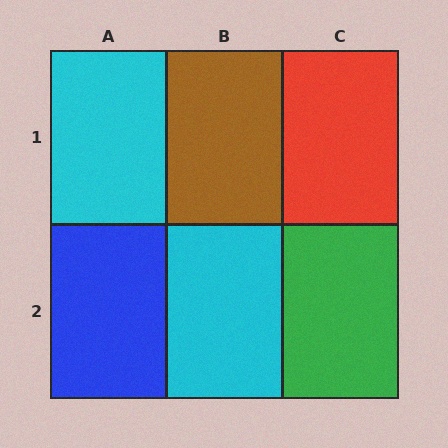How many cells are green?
1 cell is green.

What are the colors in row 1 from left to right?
Cyan, brown, red.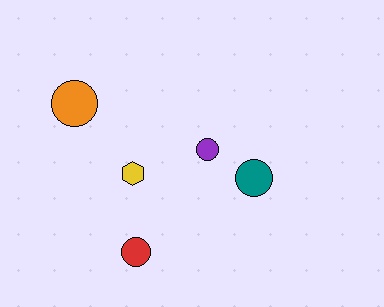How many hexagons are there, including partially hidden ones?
There is 1 hexagon.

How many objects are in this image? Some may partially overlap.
There are 5 objects.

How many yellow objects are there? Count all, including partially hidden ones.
There is 1 yellow object.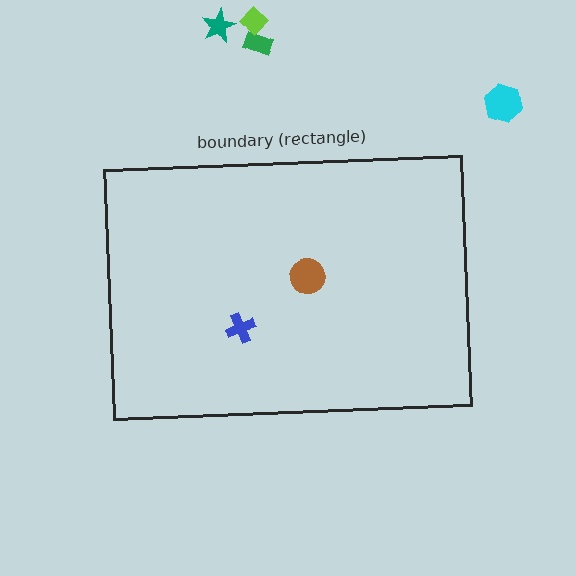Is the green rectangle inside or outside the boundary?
Outside.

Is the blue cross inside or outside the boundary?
Inside.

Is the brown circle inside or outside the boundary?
Inside.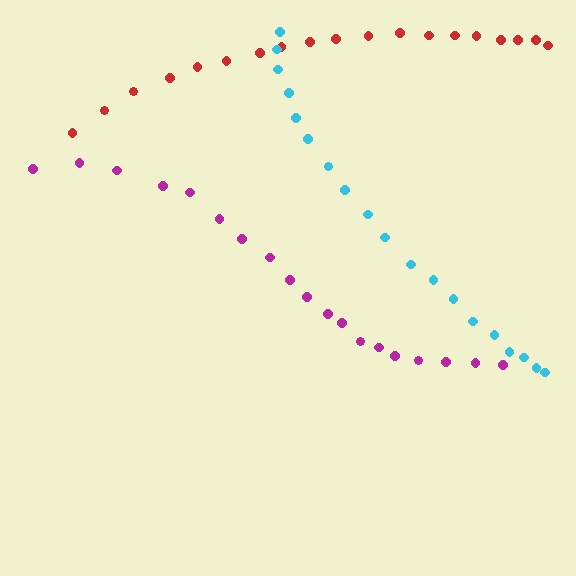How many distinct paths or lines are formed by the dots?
There are 3 distinct paths.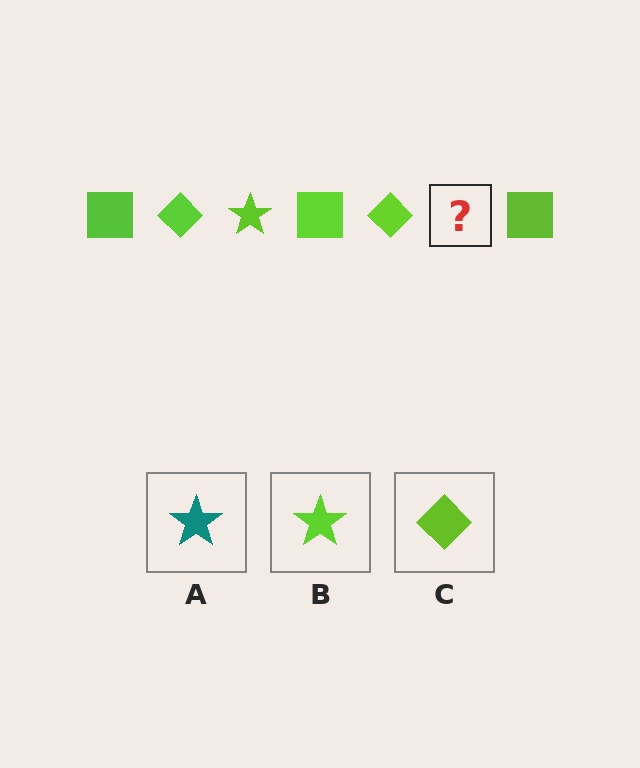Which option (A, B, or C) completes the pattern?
B.